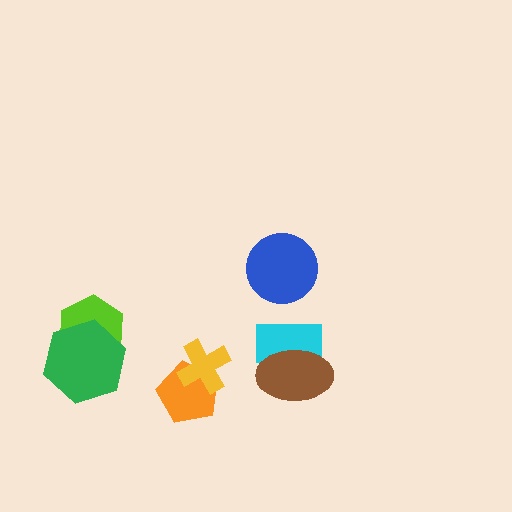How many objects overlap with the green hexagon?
1 object overlaps with the green hexagon.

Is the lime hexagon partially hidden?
Yes, it is partially covered by another shape.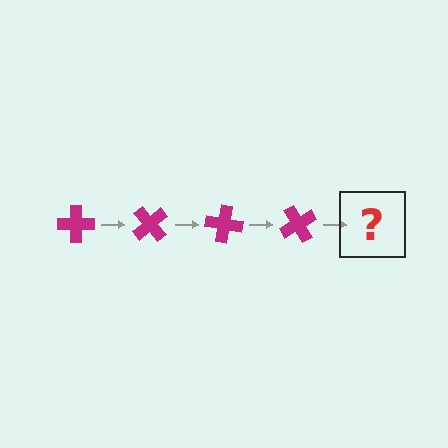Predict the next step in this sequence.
The next step is a magenta cross rotated 200 degrees.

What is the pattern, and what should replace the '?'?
The pattern is that the cross rotates 50 degrees each step. The '?' should be a magenta cross rotated 200 degrees.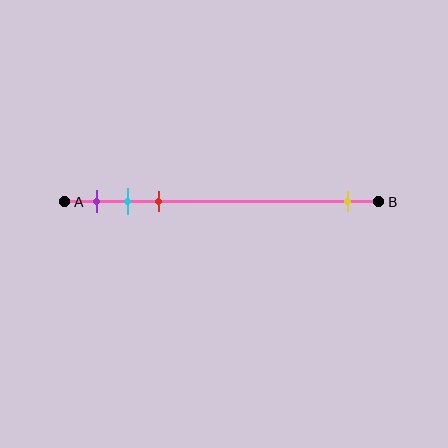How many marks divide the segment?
There are 4 marks dividing the segment.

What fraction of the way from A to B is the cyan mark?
The cyan mark is approximately 20% (0.2) of the way from A to B.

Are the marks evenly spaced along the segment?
No, the marks are not evenly spaced.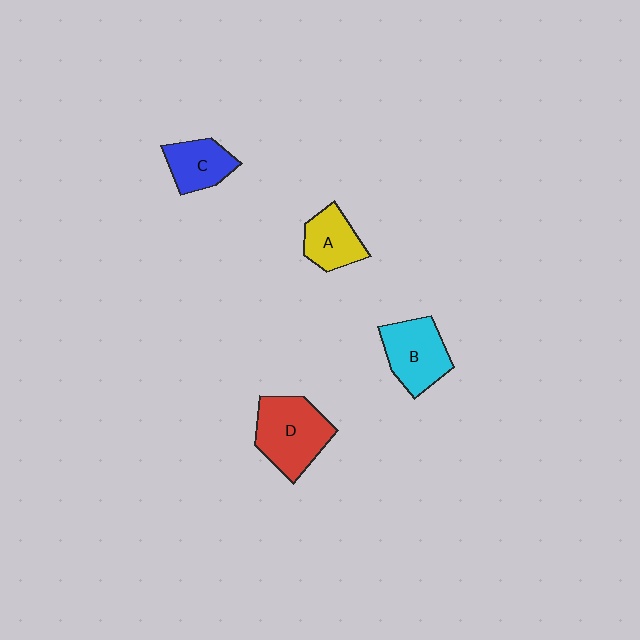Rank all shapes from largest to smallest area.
From largest to smallest: D (red), B (cyan), A (yellow), C (blue).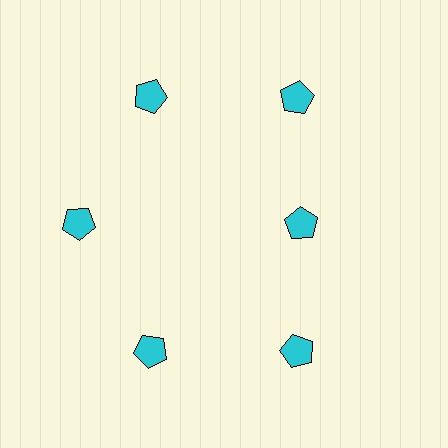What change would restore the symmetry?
The symmetry would be restored by moving it outward, back onto the ring so that all 6 pentagons sit at equal angles and equal distance from the center.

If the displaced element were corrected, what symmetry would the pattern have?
It would have 6-fold rotational symmetry — the pattern would map onto itself every 60 degrees.